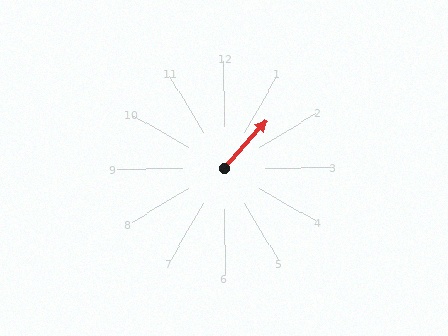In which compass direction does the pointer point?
Northeast.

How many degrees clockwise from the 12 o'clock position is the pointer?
Approximately 42 degrees.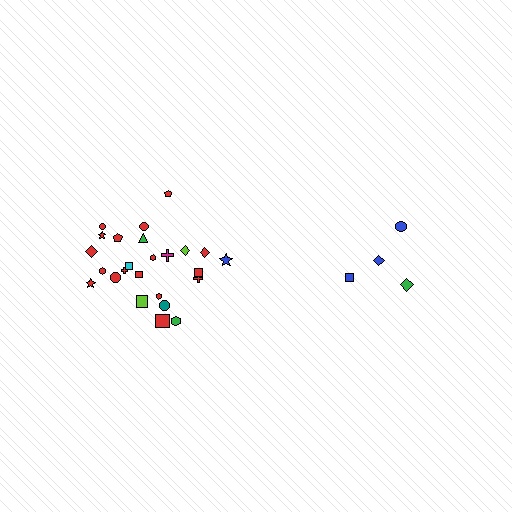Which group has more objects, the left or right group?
The left group.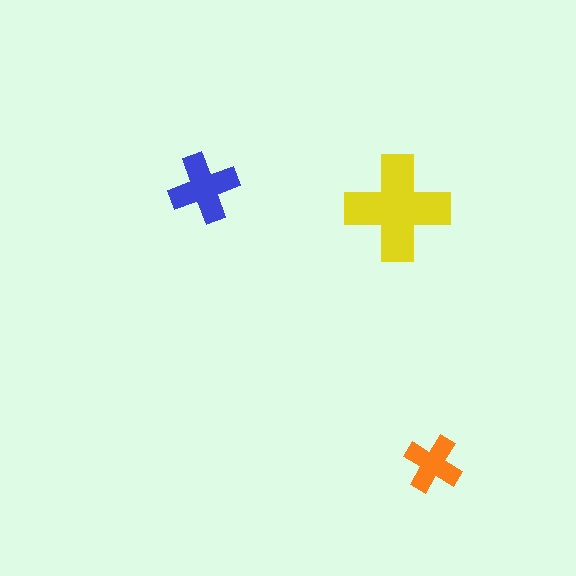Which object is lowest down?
The orange cross is bottommost.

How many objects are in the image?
There are 3 objects in the image.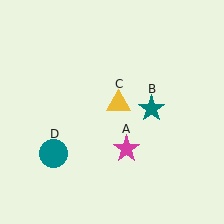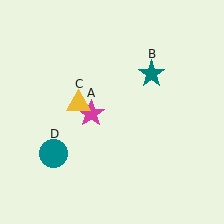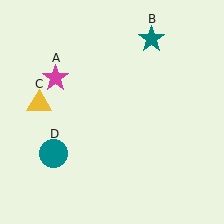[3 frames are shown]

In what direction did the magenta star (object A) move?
The magenta star (object A) moved up and to the left.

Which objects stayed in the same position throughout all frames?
Teal circle (object D) remained stationary.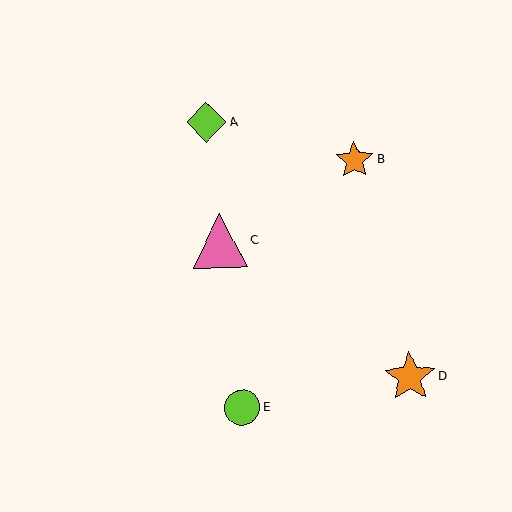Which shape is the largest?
The pink triangle (labeled C) is the largest.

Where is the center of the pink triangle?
The center of the pink triangle is at (220, 241).